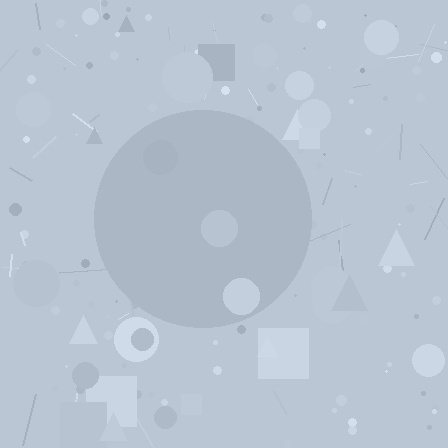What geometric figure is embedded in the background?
A circle is embedded in the background.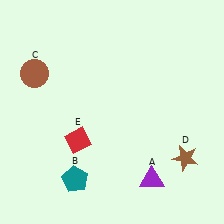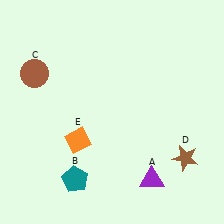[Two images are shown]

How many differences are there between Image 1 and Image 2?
There is 1 difference between the two images.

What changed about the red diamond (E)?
In Image 1, E is red. In Image 2, it changed to orange.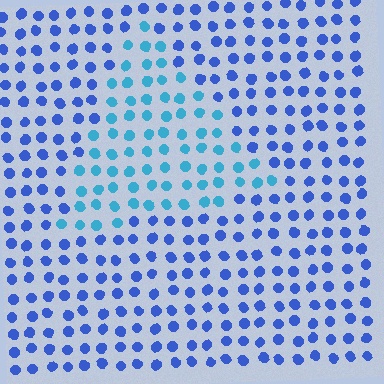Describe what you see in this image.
The image is filled with small blue elements in a uniform arrangement. A triangle-shaped region is visible where the elements are tinted to a slightly different hue, forming a subtle color boundary.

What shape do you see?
I see a triangle.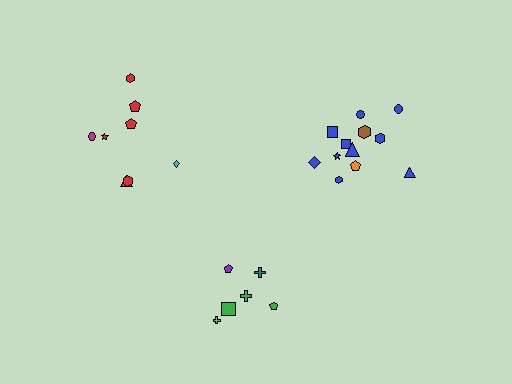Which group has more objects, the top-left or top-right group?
The top-right group.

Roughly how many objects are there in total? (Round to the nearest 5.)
Roughly 25 objects in total.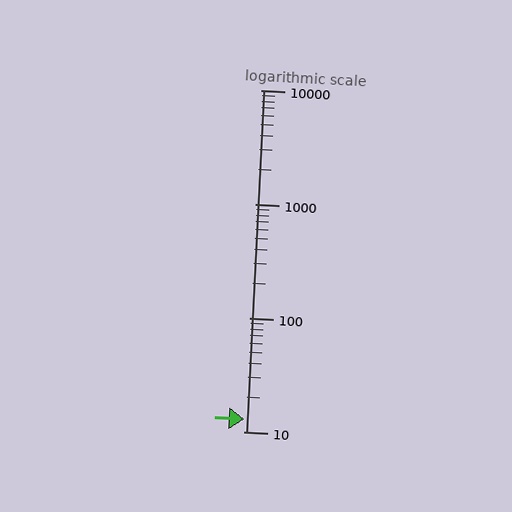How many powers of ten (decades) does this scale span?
The scale spans 3 decades, from 10 to 10000.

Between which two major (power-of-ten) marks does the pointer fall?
The pointer is between 10 and 100.